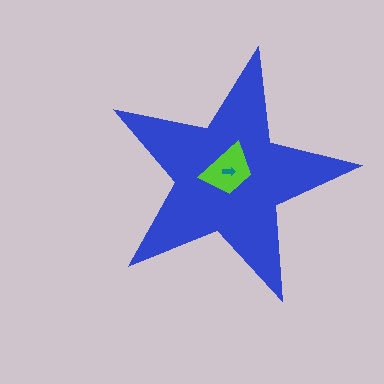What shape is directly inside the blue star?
The lime trapezoid.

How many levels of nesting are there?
3.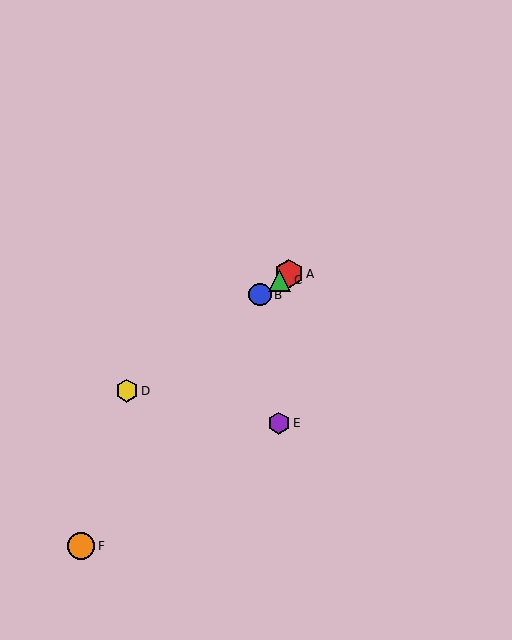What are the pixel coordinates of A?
Object A is at (289, 274).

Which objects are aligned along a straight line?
Objects A, B, C, D are aligned along a straight line.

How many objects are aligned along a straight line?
4 objects (A, B, C, D) are aligned along a straight line.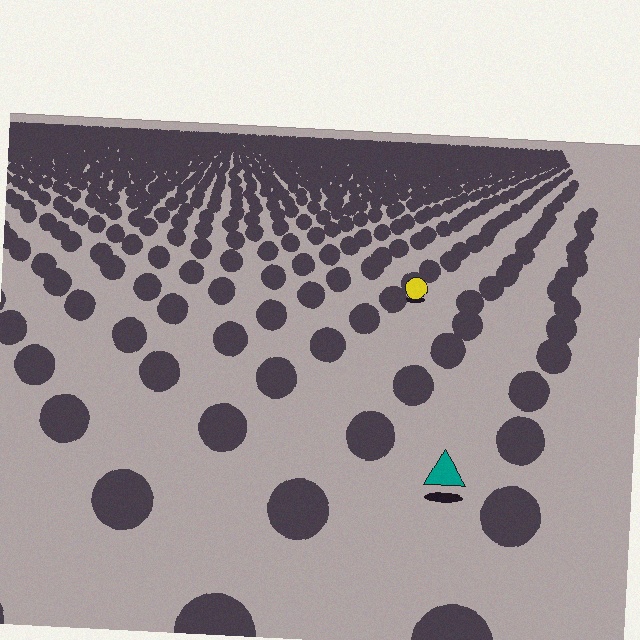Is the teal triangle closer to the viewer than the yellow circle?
Yes. The teal triangle is closer — you can tell from the texture gradient: the ground texture is coarser near it.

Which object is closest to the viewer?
The teal triangle is closest. The texture marks near it are larger and more spread out.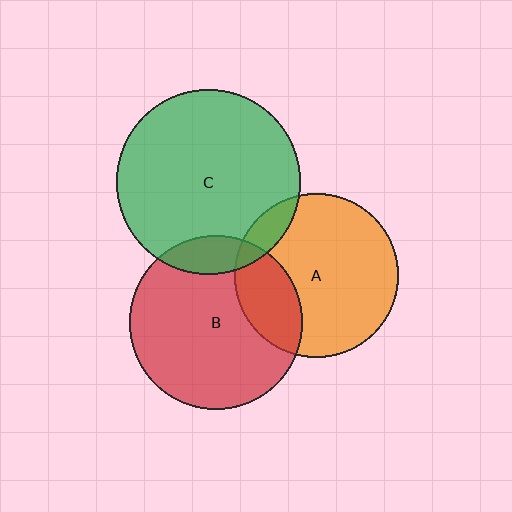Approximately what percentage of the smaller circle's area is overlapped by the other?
Approximately 10%.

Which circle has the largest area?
Circle C (green).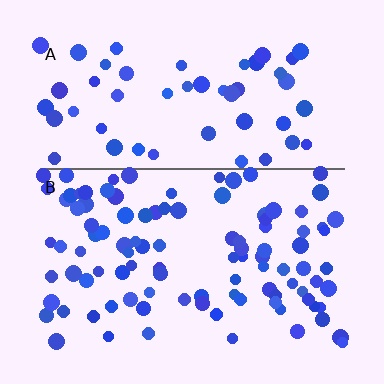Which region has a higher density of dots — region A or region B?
B (the bottom).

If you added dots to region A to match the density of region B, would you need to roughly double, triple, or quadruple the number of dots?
Approximately double.